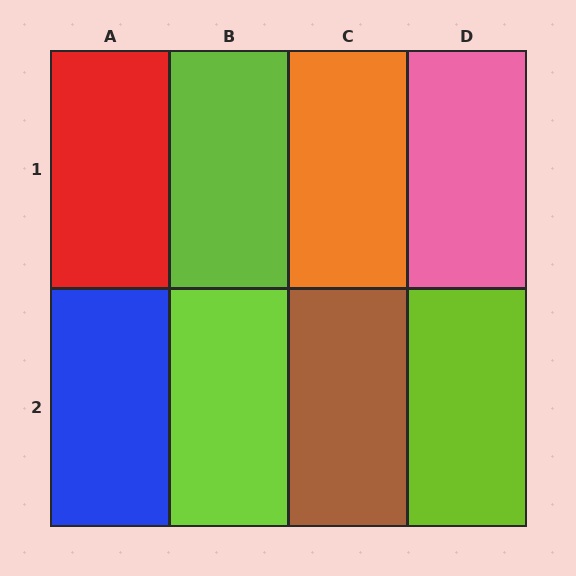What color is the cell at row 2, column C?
Brown.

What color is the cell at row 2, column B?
Lime.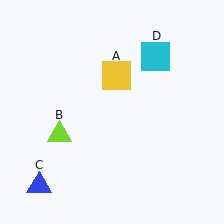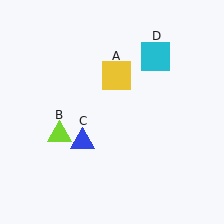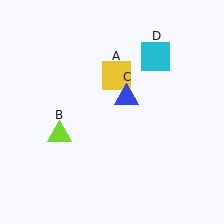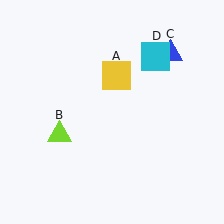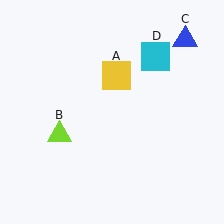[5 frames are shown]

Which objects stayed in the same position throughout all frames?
Yellow square (object A) and lime triangle (object B) and cyan square (object D) remained stationary.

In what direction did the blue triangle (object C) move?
The blue triangle (object C) moved up and to the right.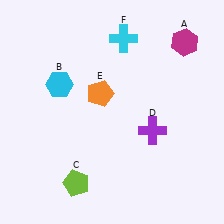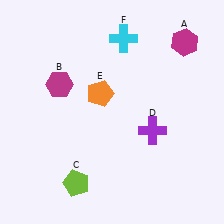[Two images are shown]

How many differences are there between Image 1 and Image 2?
There is 1 difference between the two images.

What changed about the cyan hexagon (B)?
In Image 1, B is cyan. In Image 2, it changed to magenta.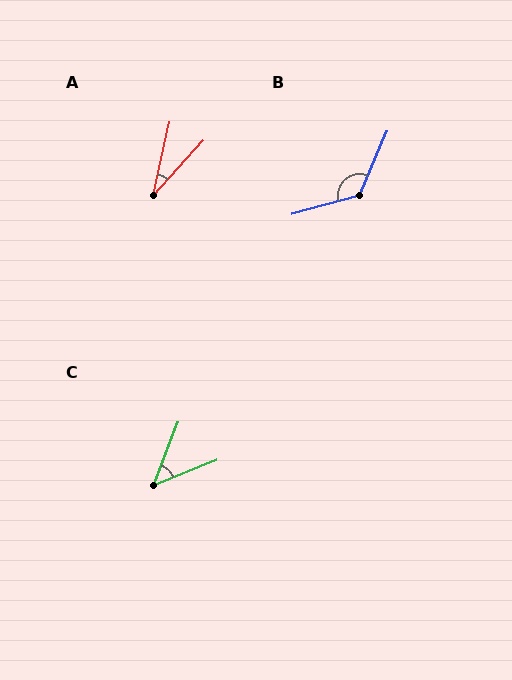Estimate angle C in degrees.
Approximately 47 degrees.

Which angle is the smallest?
A, at approximately 30 degrees.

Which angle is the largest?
B, at approximately 129 degrees.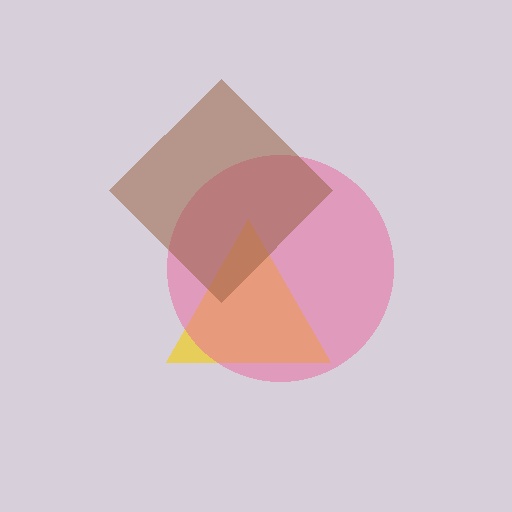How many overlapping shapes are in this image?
There are 3 overlapping shapes in the image.